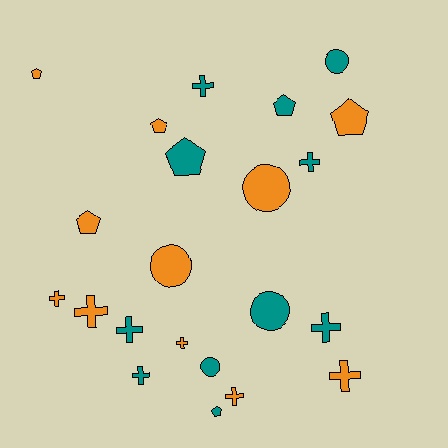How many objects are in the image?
There are 22 objects.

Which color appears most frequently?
Teal, with 11 objects.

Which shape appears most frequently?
Cross, with 10 objects.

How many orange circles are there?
There are 2 orange circles.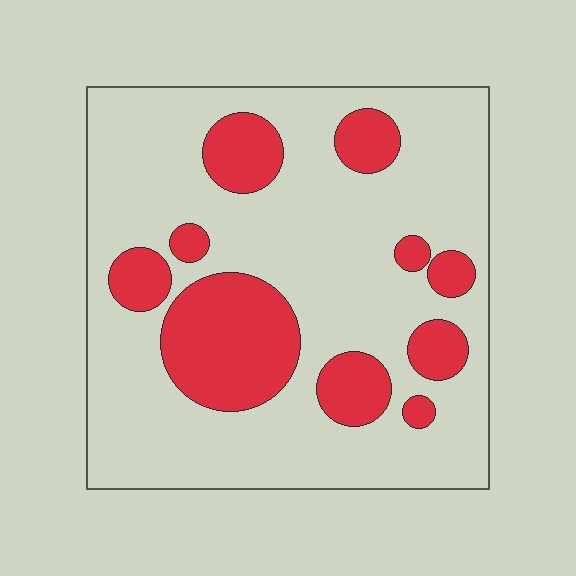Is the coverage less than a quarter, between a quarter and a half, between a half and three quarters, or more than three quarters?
Less than a quarter.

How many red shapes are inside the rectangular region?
10.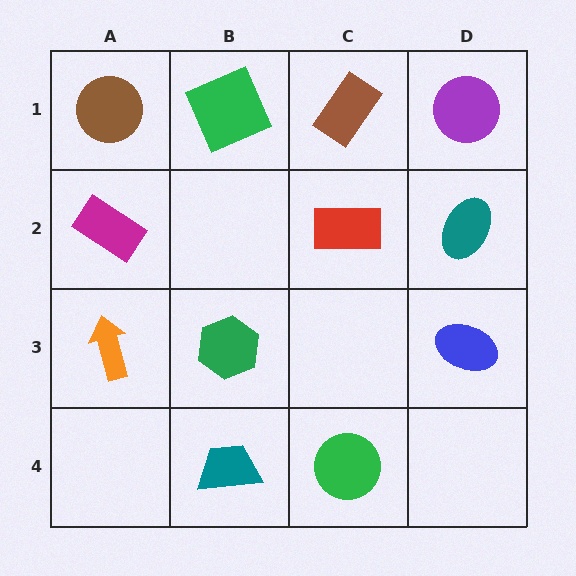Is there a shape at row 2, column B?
No, that cell is empty.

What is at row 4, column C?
A green circle.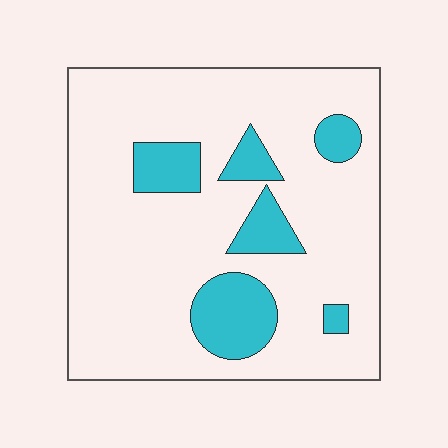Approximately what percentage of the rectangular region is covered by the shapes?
Approximately 15%.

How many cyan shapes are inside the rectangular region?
6.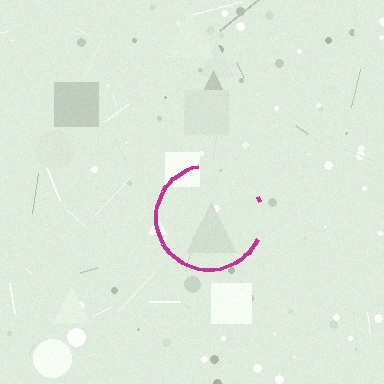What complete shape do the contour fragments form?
The contour fragments form a circle.